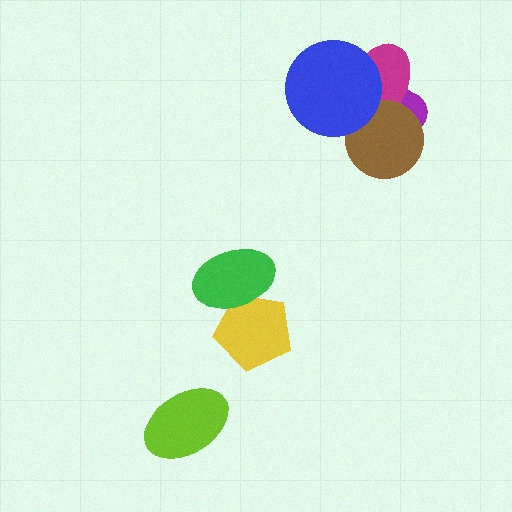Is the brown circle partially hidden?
Yes, it is partially covered by another shape.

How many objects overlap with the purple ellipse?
3 objects overlap with the purple ellipse.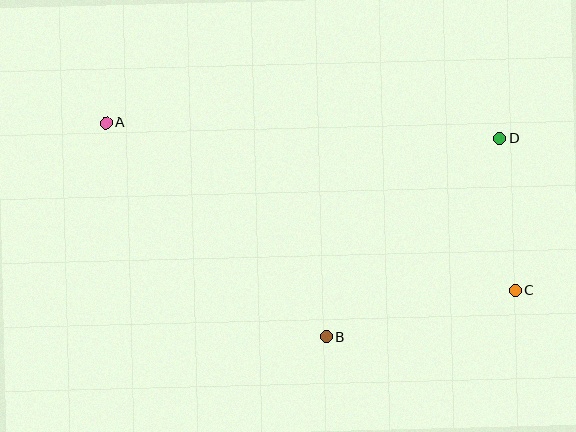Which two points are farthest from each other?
Points A and C are farthest from each other.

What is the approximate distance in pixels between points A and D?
The distance between A and D is approximately 394 pixels.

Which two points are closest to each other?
Points C and D are closest to each other.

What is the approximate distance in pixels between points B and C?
The distance between B and C is approximately 194 pixels.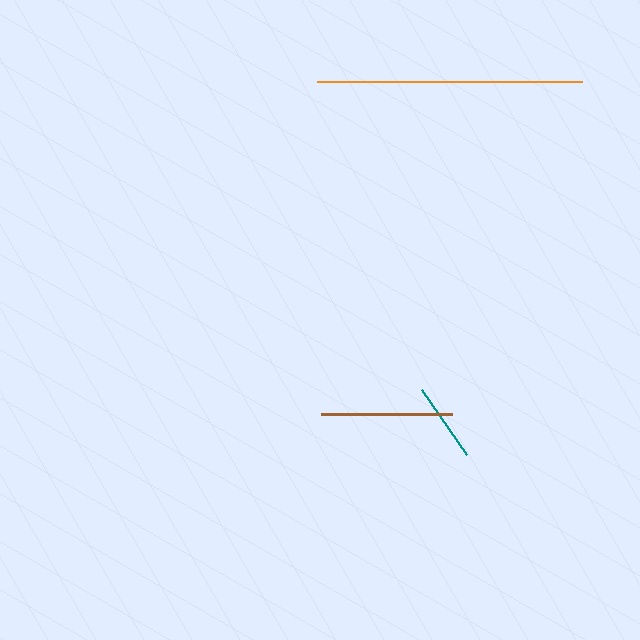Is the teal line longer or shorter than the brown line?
The brown line is longer than the teal line.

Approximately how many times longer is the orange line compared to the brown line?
The orange line is approximately 2.0 times the length of the brown line.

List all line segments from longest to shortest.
From longest to shortest: orange, brown, teal.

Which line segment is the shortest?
The teal line is the shortest at approximately 80 pixels.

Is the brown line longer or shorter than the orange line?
The orange line is longer than the brown line.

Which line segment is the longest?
The orange line is the longest at approximately 265 pixels.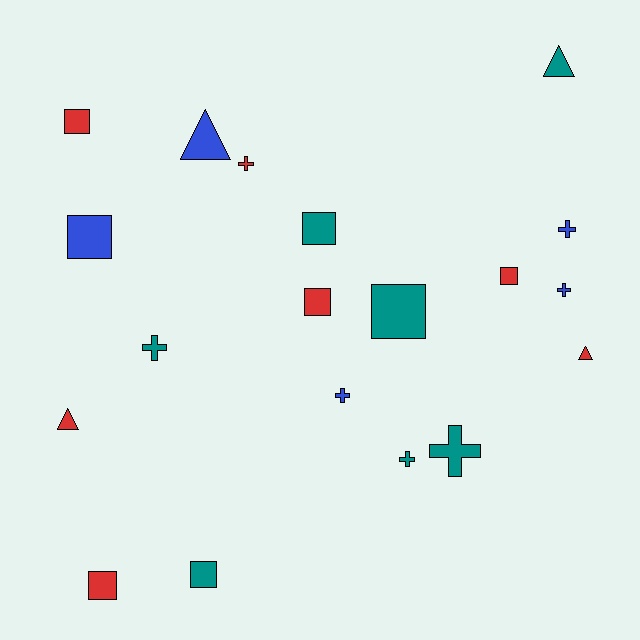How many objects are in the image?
There are 19 objects.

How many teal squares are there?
There are 3 teal squares.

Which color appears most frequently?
Red, with 7 objects.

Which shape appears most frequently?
Square, with 8 objects.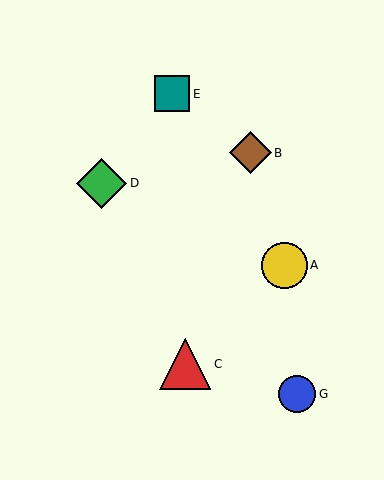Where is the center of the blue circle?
The center of the blue circle is at (297, 394).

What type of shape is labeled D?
Shape D is a green diamond.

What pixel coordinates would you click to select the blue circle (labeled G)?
Click at (297, 394) to select the blue circle G.